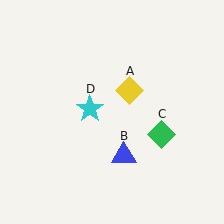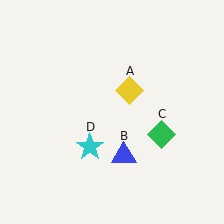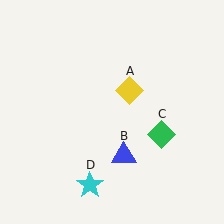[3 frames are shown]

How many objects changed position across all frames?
1 object changed position: cyan star (object D).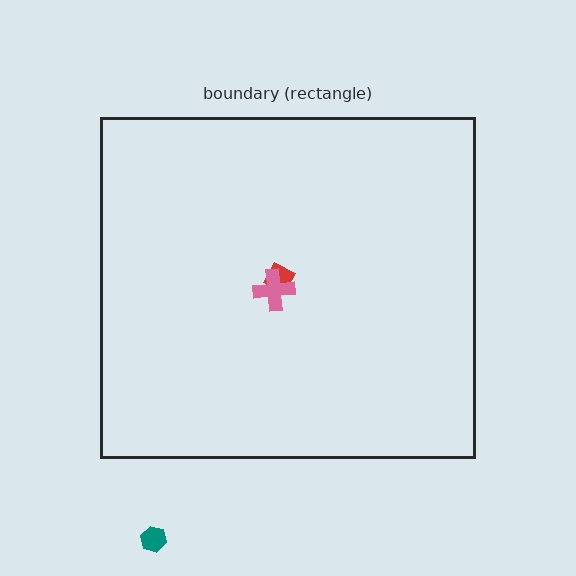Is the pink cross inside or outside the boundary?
Inside.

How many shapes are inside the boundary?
2 inside, 1 outside.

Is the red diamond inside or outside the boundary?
Inside.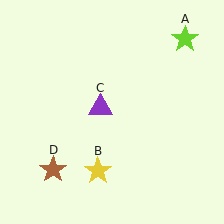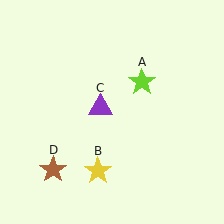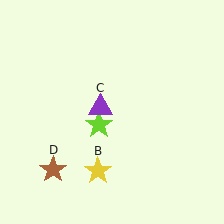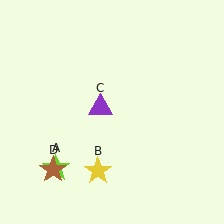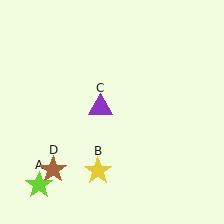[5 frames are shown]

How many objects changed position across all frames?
1 object changed position: lime star (object A).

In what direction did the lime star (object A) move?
The lime star (object A) moved down and to the left.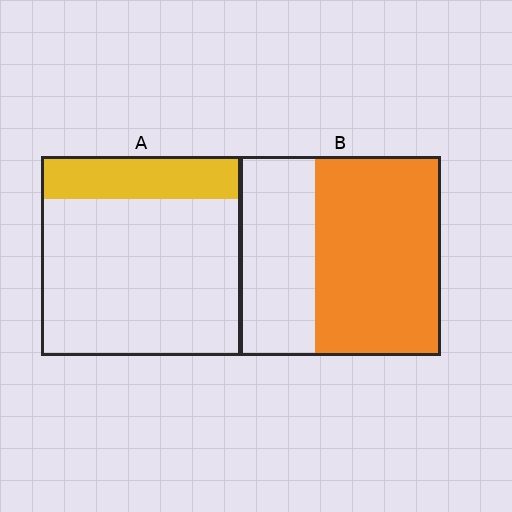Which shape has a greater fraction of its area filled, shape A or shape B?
Shape B.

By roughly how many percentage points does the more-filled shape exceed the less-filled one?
By roughly 40 percentage points (B over A).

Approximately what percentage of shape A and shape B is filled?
A is approximately 20% and B is approximately 65%.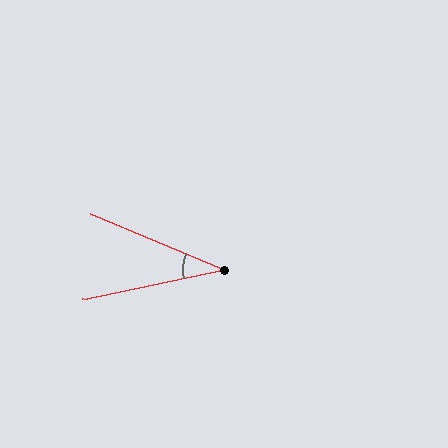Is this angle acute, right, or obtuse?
It is acute.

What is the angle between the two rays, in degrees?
Approximately 34 degrees.